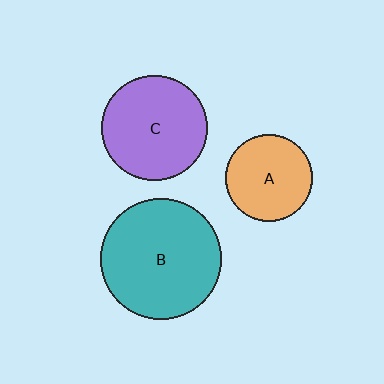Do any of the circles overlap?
No, none of the circles overlap.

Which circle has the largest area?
Circle B (teal).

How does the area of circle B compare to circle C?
Approximately 1.3 times.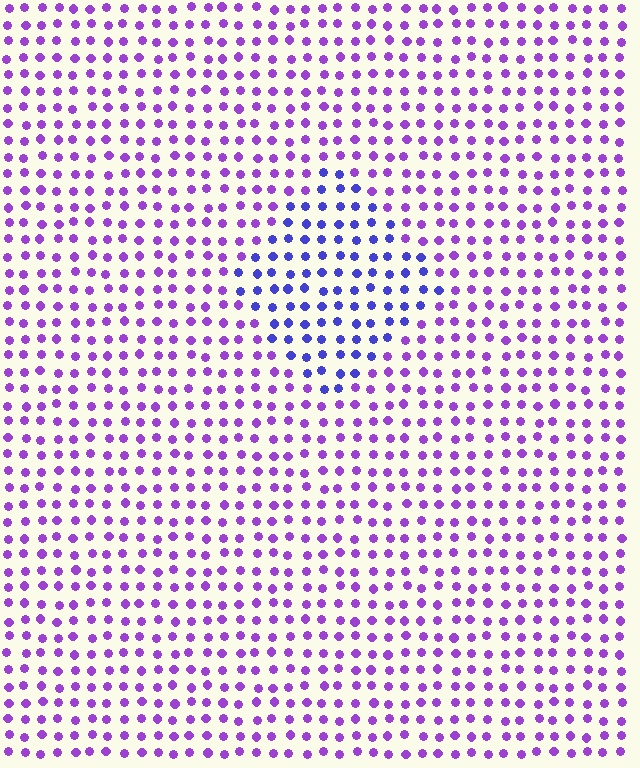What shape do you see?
I see a diamond.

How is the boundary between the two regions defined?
The boundary is defined purely by a slight shift in hue (about 37 degrees). Spacing, size, and orientation are identical on both sides.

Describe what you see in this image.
The image is filled with small purple elements in a uniform arrangement. A diamond-shaped region is visible where the elements are tinted to a slightly different hue, forming a subtle color boundary.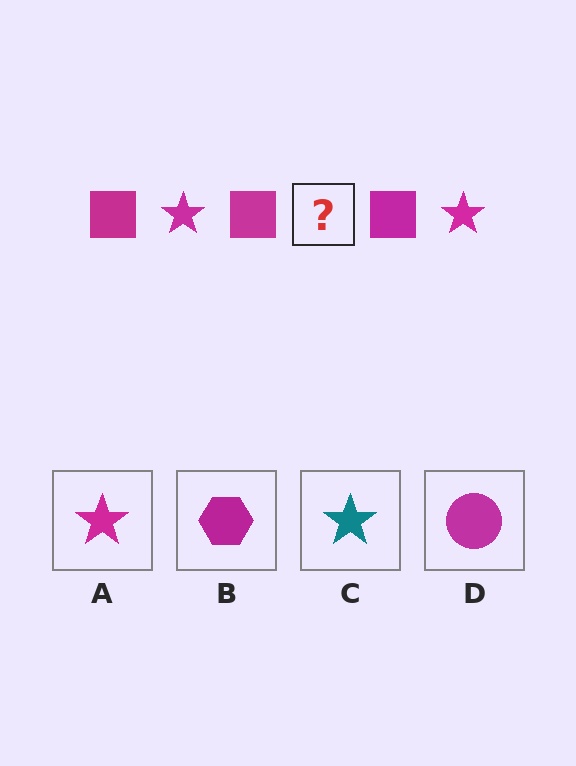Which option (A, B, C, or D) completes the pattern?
A.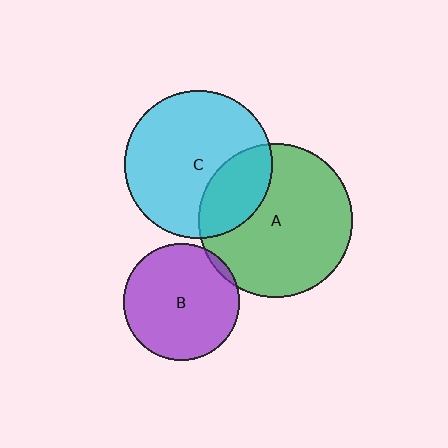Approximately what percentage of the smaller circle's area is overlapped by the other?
Approximately 5%.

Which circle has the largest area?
Circle A (green).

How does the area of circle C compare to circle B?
Approximately 1.6 times.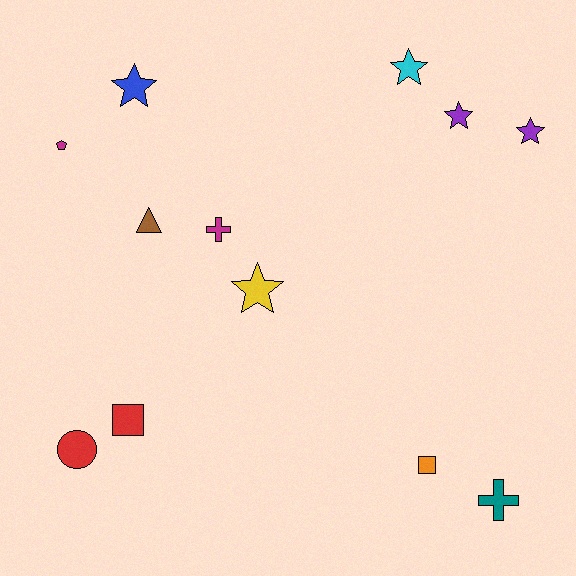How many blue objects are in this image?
There is 1 blue object.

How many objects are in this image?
There are 12 objects.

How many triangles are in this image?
There is 1 triangle.